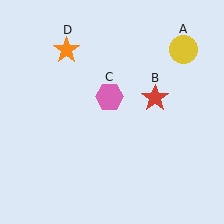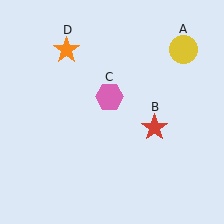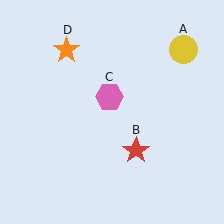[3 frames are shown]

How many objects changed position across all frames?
1 object changed position: red star (object B).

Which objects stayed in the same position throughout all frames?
Yellow circle (object A) and pink hexagon (object C) and orange star (object D) remained stationary.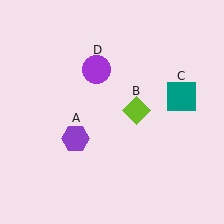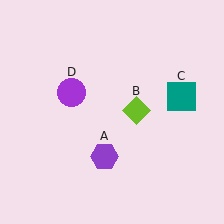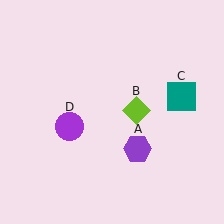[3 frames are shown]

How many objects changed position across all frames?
2 objects changed position: purple hexagon (object A), purple circle (object D).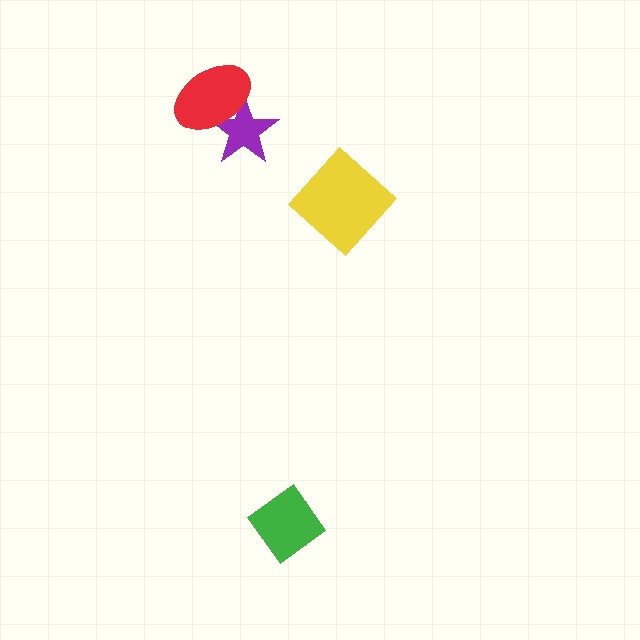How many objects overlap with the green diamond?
0 objects overlap with the green diamond.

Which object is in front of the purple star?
The red ellipse is in front of the purple star.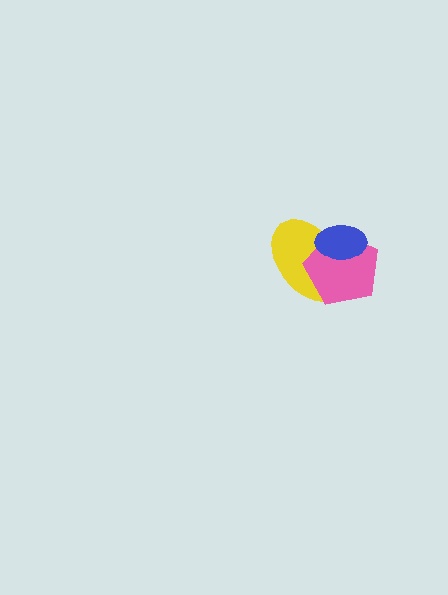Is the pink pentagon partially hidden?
Yes, it is partially covered by another shape.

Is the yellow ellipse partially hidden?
Yes, it is partially covered by another shape.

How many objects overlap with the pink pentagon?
2 objects overlap with the pink pentagon.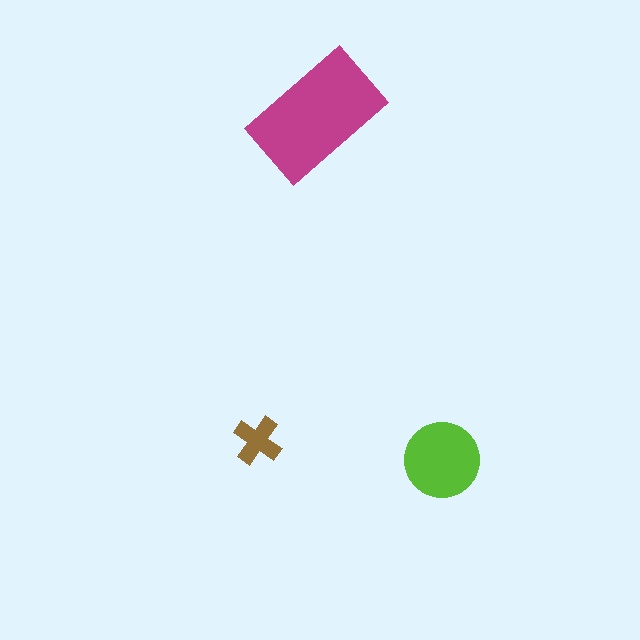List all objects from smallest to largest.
The brown cross, the lime circle, the magenta rectangle.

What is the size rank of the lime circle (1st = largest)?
2nd.